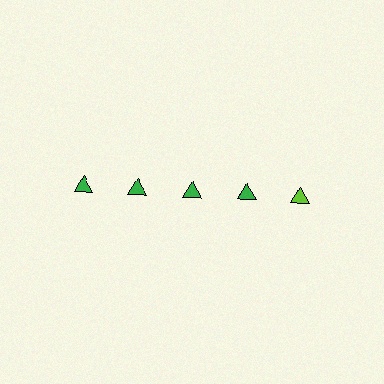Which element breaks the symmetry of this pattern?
The lime triangle in the top row, rightmost column breaks the symmetry. All other shapes are green triangles.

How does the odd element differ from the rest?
It has a different color: lime instead of green.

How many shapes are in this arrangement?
There are 5 shapes arranged in a grid pattern.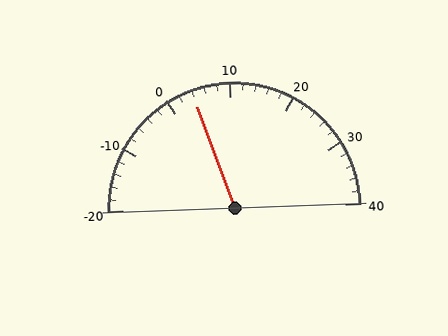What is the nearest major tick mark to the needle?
The nearest major tick mark is 0.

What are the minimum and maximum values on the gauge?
The gauge ranges from -20 to 40.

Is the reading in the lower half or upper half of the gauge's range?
The reading is in the lower half of the range (-20 to 40).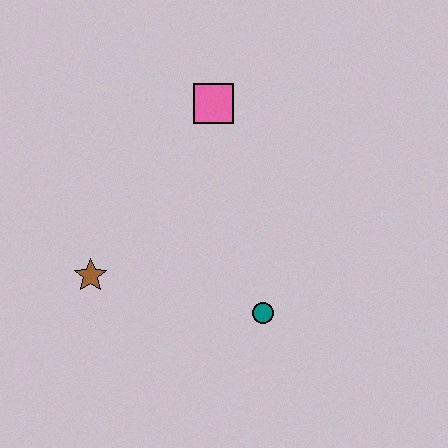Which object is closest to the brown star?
The teal circle is closest to the brown star.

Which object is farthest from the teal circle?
The pink square is farthest from the teal circle.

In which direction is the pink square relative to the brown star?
The pink square is above the brown star.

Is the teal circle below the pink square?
Yes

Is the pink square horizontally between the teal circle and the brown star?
Yes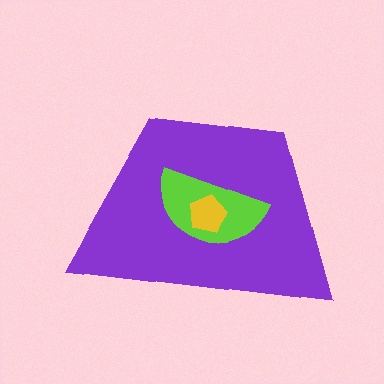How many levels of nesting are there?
3.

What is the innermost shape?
The yellow pentagon.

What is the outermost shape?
The purple trapezoid.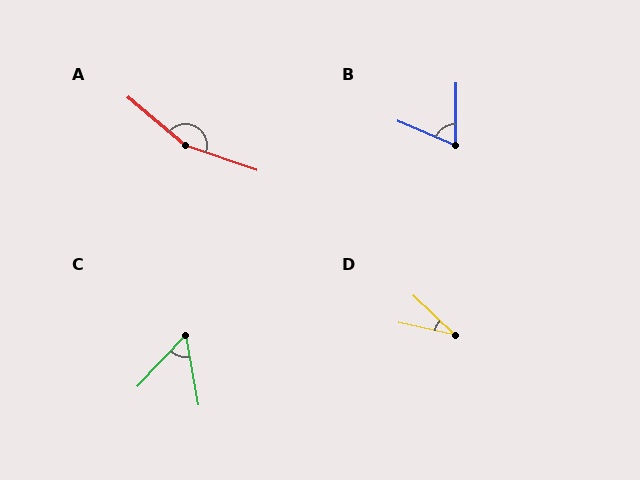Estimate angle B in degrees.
Approximately 67 degrees.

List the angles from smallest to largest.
D (31°), C (54°), B (67°), A (159°).